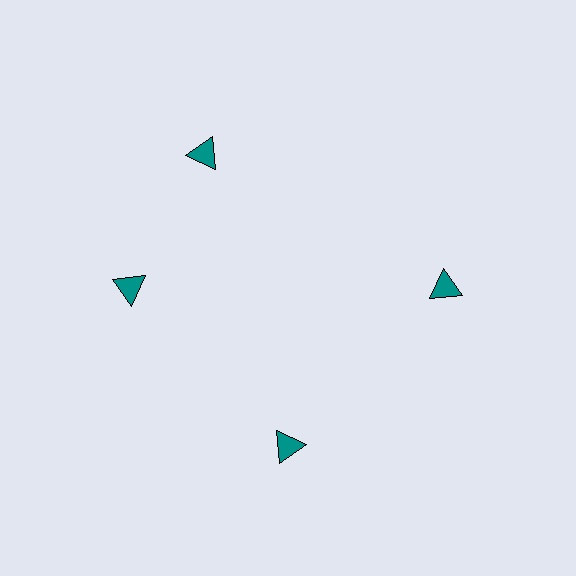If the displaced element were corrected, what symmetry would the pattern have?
It would have 4-fold rotational symmetry — the pattern would map onto itself every 90 degrees.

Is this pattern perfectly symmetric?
No. The 4 teal triangles are arranged in a ring, but one element near the 12 o'clock position is rotated out of alignment along the ring, breaking the 4-fold rotational symmetry.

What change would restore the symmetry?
The symmetry would be restored by rotating it back into even spacing with its neighbors so that all 4 triangles sit at equal angles and equal distance from the center.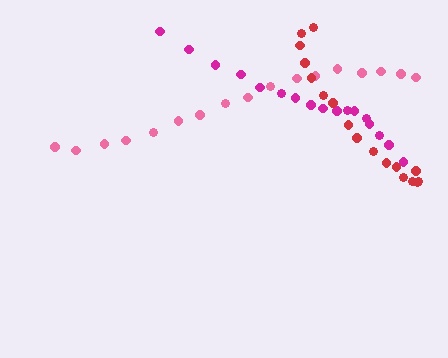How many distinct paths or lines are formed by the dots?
There are 3 distinct paths.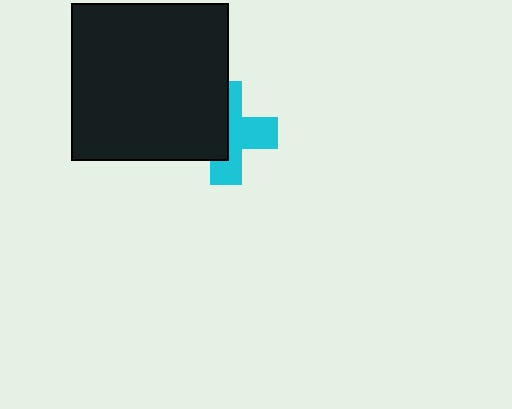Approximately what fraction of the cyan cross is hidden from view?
Roughly 49% of the cyan cross is hidden behind the black square.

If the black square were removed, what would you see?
You would see the complete cyan cross.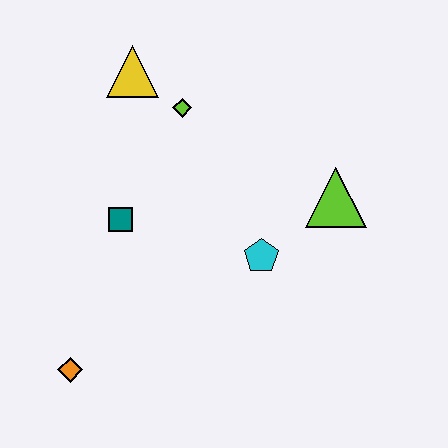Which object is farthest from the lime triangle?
The orange diamond is farthest from the lime triangle.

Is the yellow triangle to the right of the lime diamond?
No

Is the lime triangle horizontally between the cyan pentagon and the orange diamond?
No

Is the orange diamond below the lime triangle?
Yes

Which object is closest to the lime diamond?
The yellow triangle is closest to the lime diamond.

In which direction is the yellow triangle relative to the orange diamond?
The yellow triangle is above the orange diamond.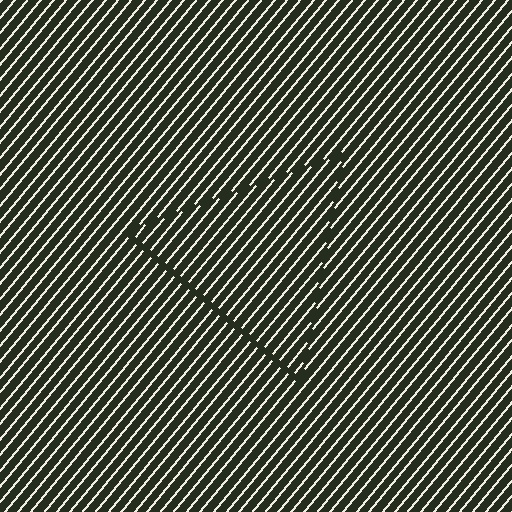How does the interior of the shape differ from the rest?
The interior of the shape contains the same grating, shifted by half a period — the contour is defined by the phase discontinuity where line-ends from the inner and outer gratings abut.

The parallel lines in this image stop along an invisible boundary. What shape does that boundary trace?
An illusory triangle. The interior of the shape contains the same grating, shifted by half a period — the contour is defined by the phase discontinuity where line-ends from the inner and outer gratings abut.